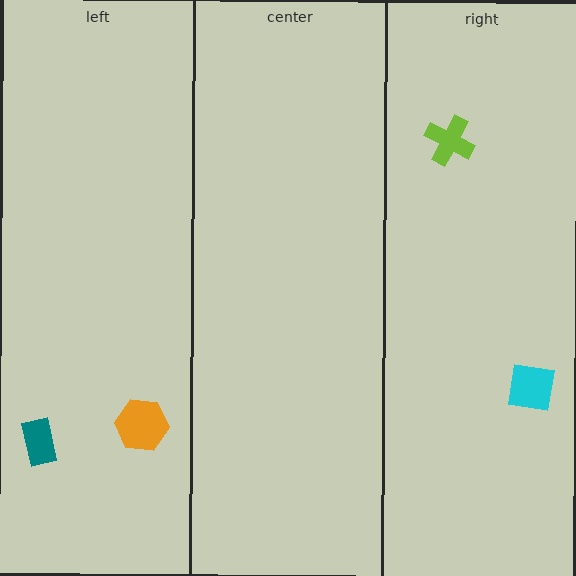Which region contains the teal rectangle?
The left region.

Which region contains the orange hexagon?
The left region.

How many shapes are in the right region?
2.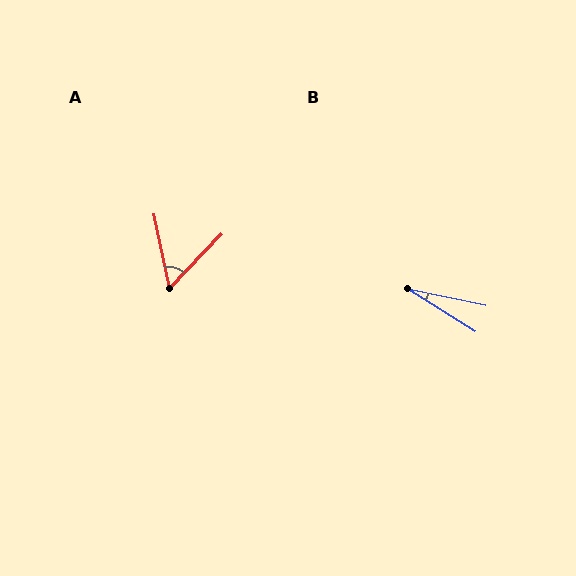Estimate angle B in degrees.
Approximately 21 degrees.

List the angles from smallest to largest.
B (21°), A (56°).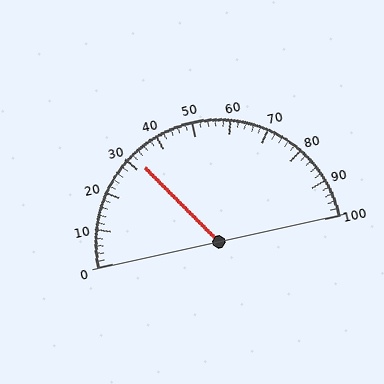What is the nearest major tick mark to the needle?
The nearest major tick mark is 30.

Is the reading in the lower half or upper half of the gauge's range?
The reading is in the lower half of the range (0 to 100).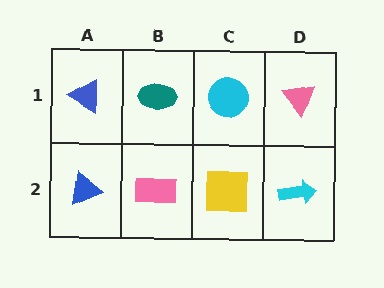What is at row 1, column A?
A blue triangle.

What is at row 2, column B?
A pink rectangle.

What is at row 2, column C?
A yellow square.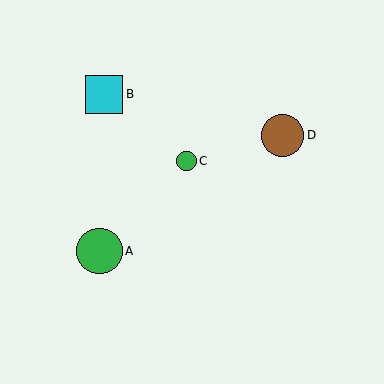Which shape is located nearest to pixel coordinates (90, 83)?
The cyan square (labeled B) at (104, 94) is nearest to that location.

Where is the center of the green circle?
The center of the green circle is at (187, 161).